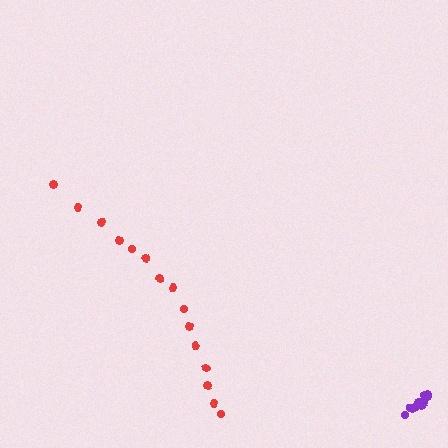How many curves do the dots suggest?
There are 2 distinct paths.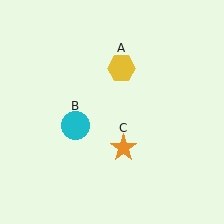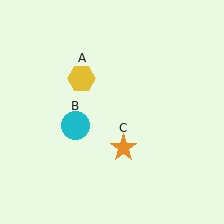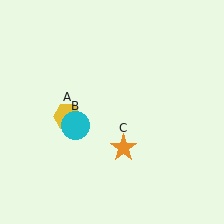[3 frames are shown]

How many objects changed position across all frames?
1 object changed position: yellow hexagon (object A).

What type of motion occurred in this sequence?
The yellow hexagon (object A) rotated counterclockwise around the center of the scene.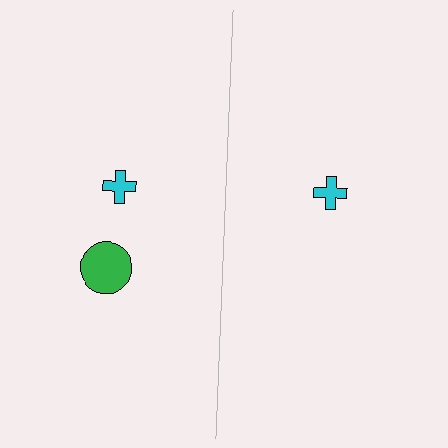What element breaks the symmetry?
A green circle is missing from the right side.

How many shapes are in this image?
There are 3 shapes in this image.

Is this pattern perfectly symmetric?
No, the pattern is not perfectly symmetric. A green circle is missing from the right side.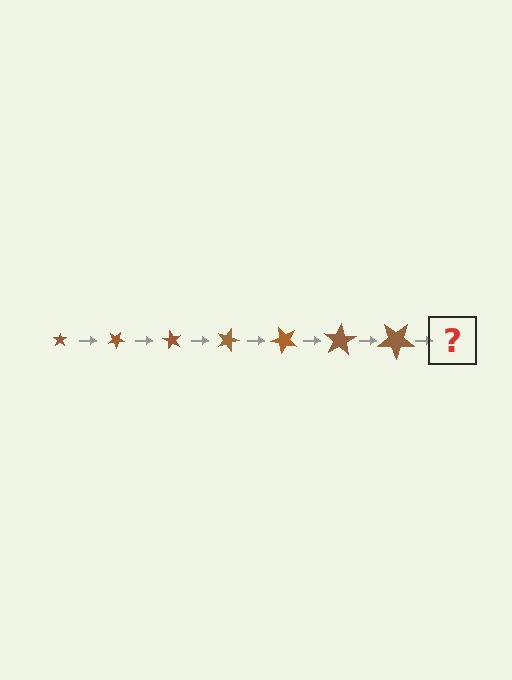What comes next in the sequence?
The next element should be a star, larger than the previous one and rotated 210 degrees from the start.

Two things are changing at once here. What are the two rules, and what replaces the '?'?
The two rules are that the star grows larger each step and it rotates 30 degrees each step. The '?' should be a star, larger than the previous one and rotated 210 degrees from the start.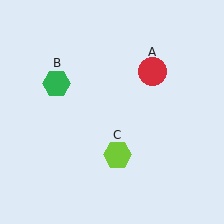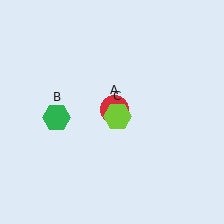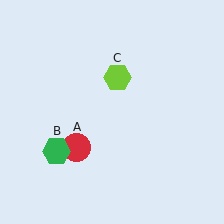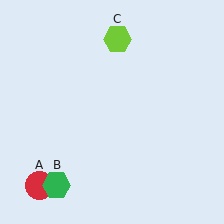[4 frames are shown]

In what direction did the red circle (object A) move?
The red circle (object A) moved down and to the left.